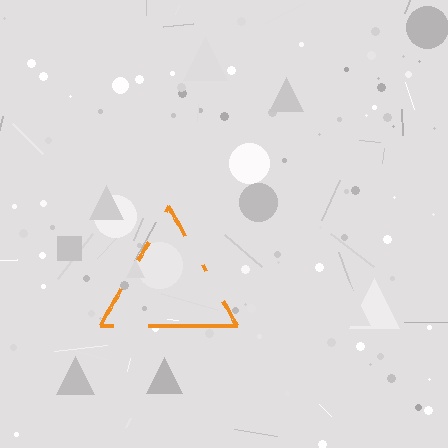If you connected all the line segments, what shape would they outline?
They would outline a triangle.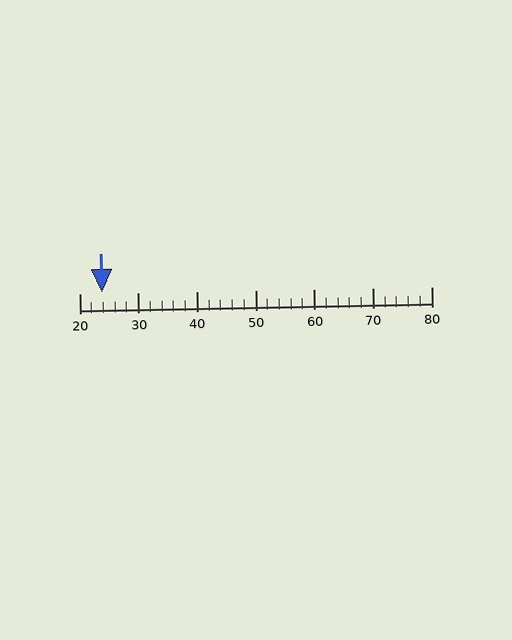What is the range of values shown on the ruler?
The ruler shows values from 20 to 80.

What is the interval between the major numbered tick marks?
The major tick marks are spaced 10 units apart.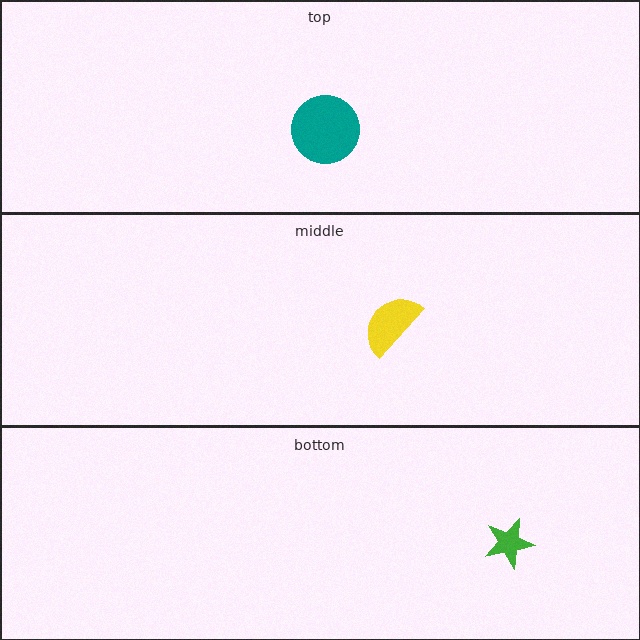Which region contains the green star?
The bottom region.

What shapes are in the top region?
The teal circle.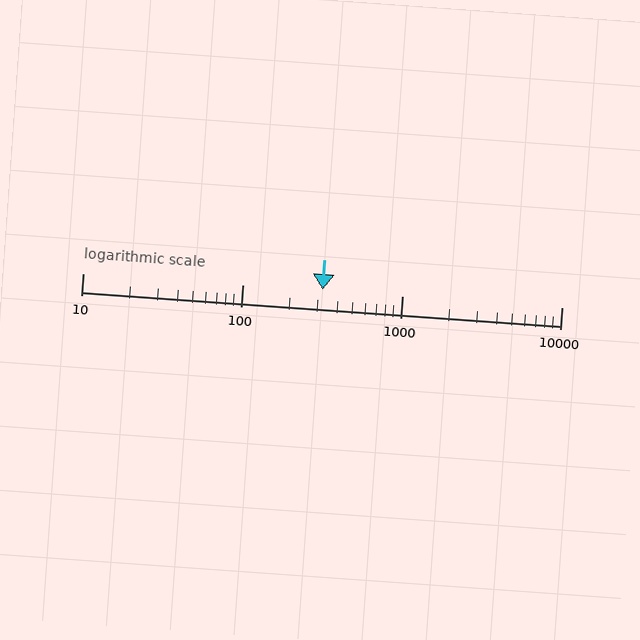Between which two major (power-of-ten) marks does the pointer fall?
The pointer is between 100 and 1000.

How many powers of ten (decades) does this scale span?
The scale spans 3 decades, from 10 to 10000.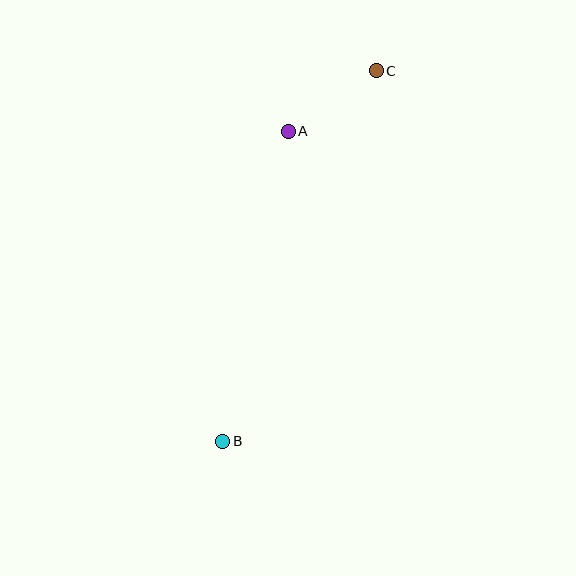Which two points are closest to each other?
Points A and C are closest to each other.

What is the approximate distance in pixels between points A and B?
The distance between A and B is approximately 317 pixels.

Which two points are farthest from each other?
Points B and C are farthest from each other.